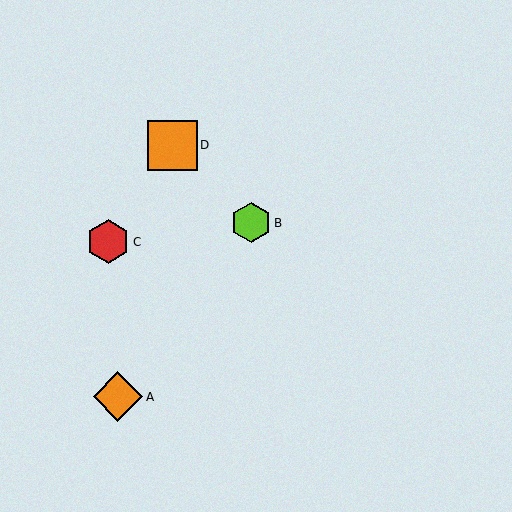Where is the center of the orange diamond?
The center of the orange diamond is at (118, 397).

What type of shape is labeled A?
Shape A is an orange diamond.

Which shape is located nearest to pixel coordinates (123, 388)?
The orange diamond (labeled A) at (118, 397) is nearest to that location.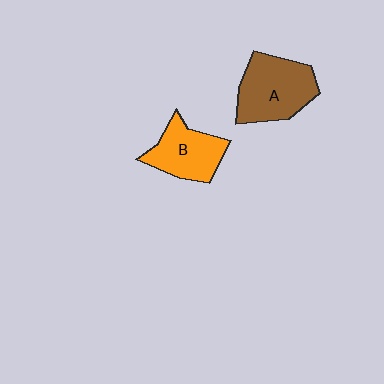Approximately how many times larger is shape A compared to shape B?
Approximately 1.3 times.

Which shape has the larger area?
Shape A (brown).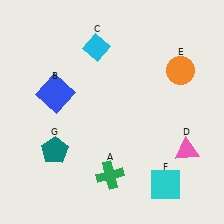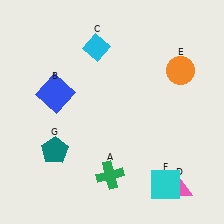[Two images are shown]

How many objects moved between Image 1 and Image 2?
1 object moved between the two images.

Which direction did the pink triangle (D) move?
The pink triangle (D) moved down.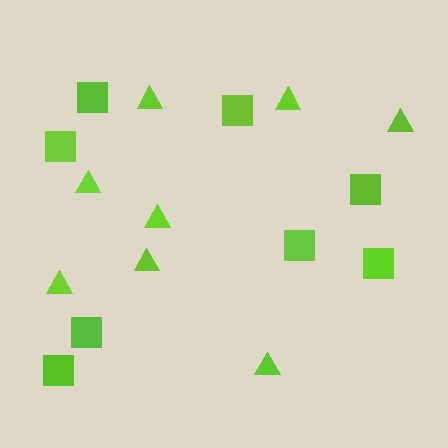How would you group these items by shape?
There are 2 groups: one group of squares (8) and one group of triangles (8).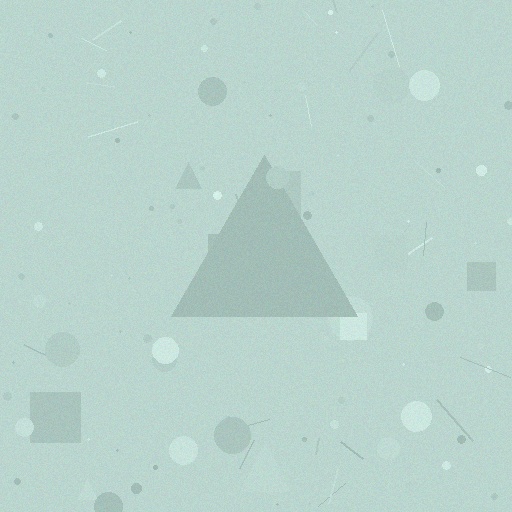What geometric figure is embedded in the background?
A triangle is embedded in the background.